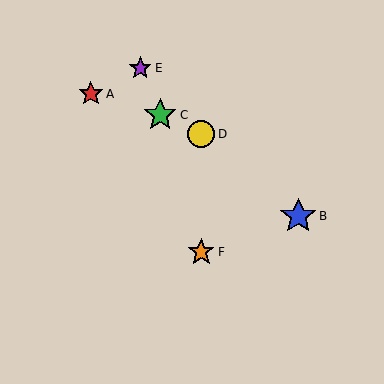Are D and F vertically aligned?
Yes, both are at x≈201.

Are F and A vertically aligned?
No, F is at x≈201 and A is at x≈91.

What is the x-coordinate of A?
Object A is at x≈91.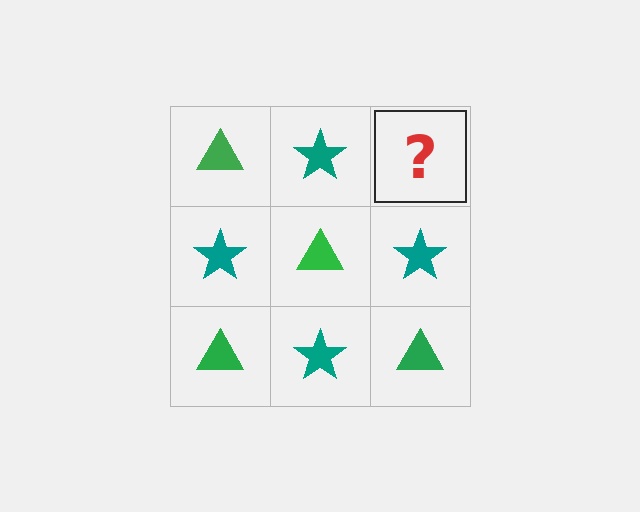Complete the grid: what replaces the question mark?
The question mark should be replaced with a green triangle.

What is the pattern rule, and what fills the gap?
The rule is that it alternates green triangle and teal star in a checkerboard pattern. The gap should be filled with a green triangle.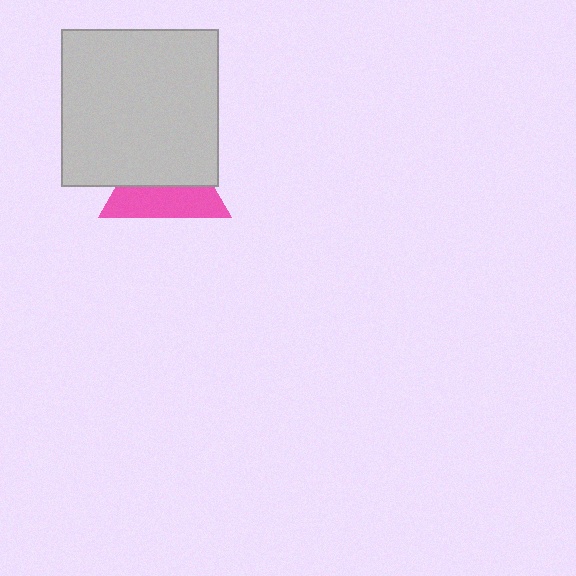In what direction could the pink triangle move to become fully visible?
The pink triangle could move down. That would shift it out from behind the light gray square entirely.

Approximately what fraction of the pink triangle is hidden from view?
Roughly 55% of the pink triangle is hidden behind the light gray square.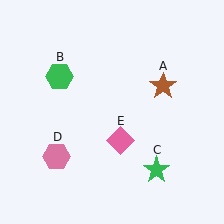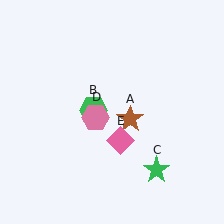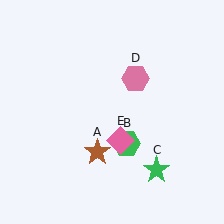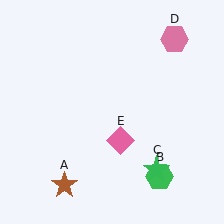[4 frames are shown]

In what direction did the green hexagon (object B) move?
The green hexagon (object B) moved down and to the right.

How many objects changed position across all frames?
3 objects changed position: brown star (object A), green hexagon (object B), pink hexagon (object D).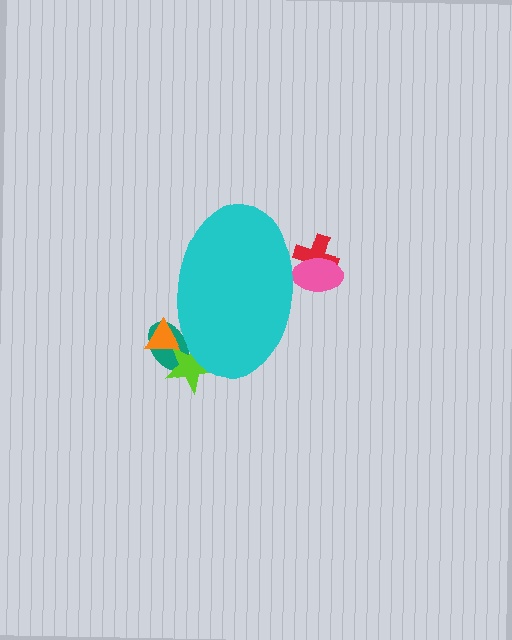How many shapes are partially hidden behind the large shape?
5 shapes are partially hidden.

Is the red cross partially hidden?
Yes, the red cross is partially hidden behind the cyan ellipse.